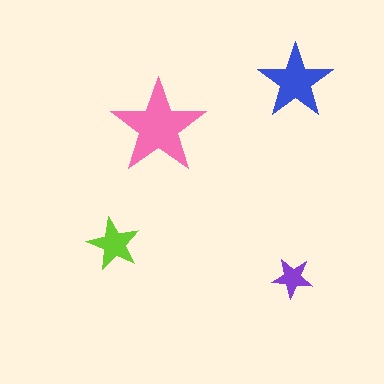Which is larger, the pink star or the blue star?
The pink one.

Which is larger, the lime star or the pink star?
The pink one.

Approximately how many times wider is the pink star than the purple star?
About 2.5 times wider.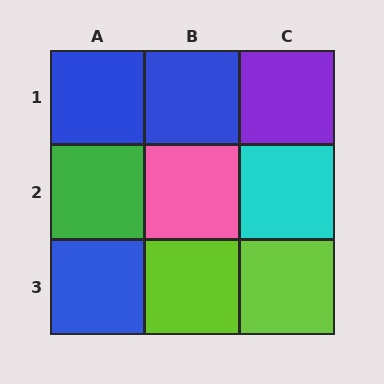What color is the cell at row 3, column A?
Blue.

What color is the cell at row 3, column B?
Lime.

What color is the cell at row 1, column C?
Purple.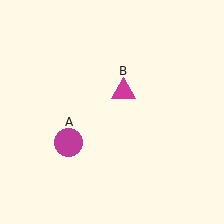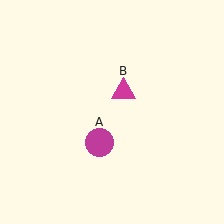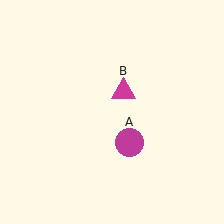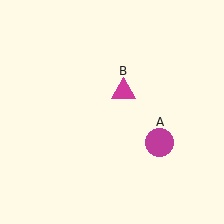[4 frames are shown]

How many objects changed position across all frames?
1 object changed position: magenta circle (object A).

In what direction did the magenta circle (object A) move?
The magenta circle (object A) moved right.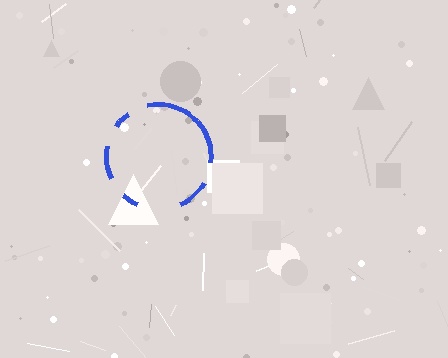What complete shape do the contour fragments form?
The contour fragments form a circle.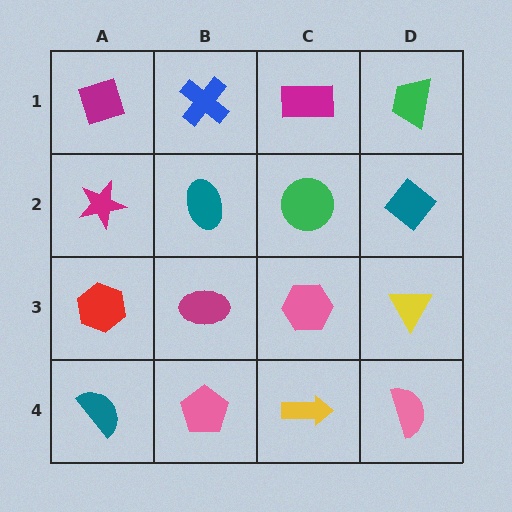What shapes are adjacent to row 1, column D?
A teal diamond (row 2, column D), a magenta rectangle (row 1, column C).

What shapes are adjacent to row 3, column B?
A teal ellipse (row 2, column B), a pink pentagon (row 4, column B), a red hexagon (row 3, column A), a pink hexagon (row 3, column C).